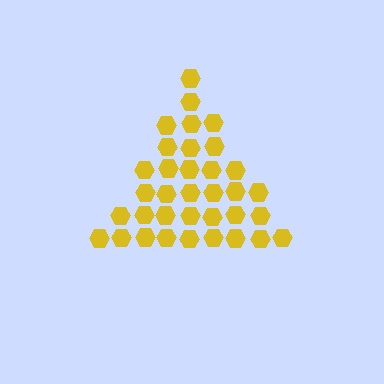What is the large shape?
The large shape is a triangle.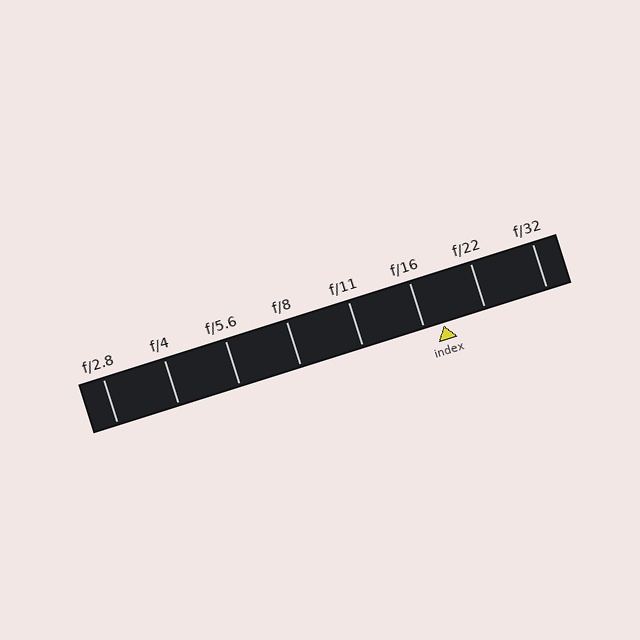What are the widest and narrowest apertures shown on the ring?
The widest aperture shown is f/2.8 and the narrowest is f/32.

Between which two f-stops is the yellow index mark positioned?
The index mark is between f/16 and f/22.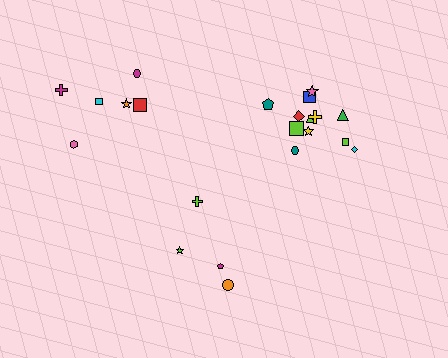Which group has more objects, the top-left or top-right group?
The top-right group.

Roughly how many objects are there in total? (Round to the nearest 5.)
Roughly 20 objects in total.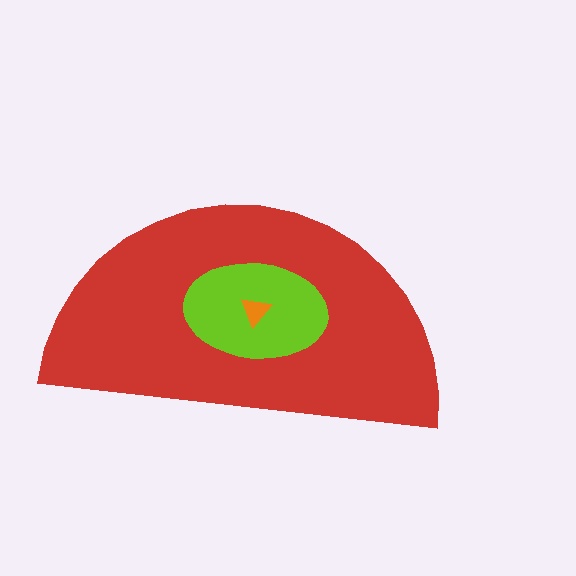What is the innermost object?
The orange triangle.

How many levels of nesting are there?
3.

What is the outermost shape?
The red semicircle.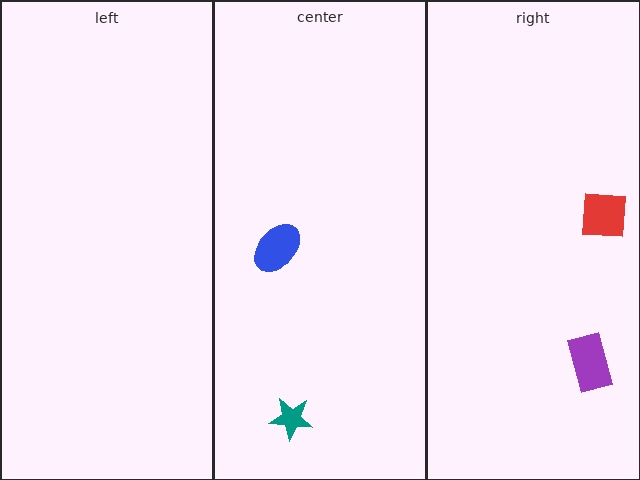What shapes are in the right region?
The red square, the purple rectangle.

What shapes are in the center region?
The teal star, the blue ellipse.